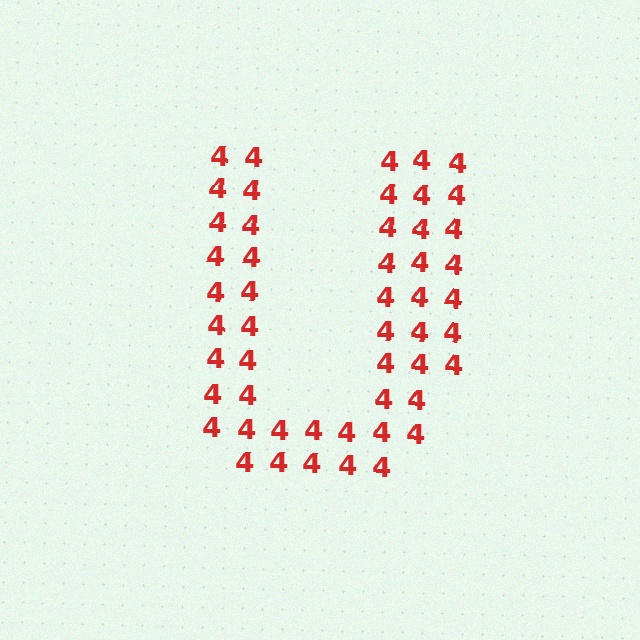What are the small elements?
The small elements are digit 4's.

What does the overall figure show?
The overall figure shows the letter U.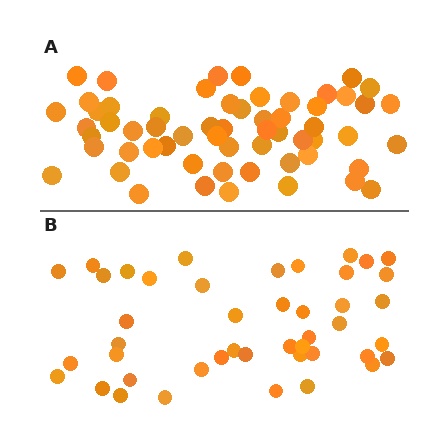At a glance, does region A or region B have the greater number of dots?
Region A (the top region) has more dots.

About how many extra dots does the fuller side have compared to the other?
Region A has approximately 15 more dots than region B.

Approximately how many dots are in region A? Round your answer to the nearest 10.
About 60 dots. (The exact count is 59, which rounds to 60.)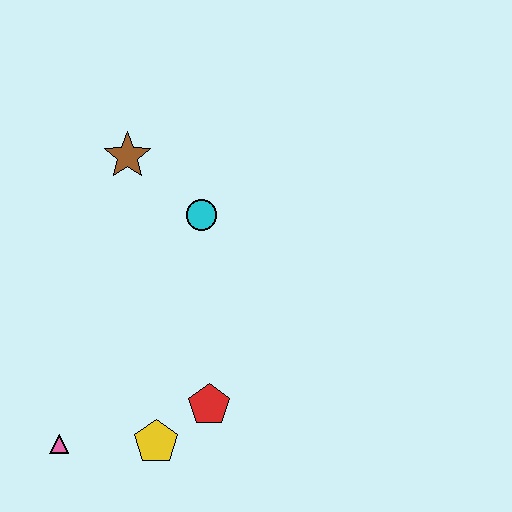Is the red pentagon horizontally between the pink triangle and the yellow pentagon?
No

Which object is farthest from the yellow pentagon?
The brown star is farthest from the yellow pentagon.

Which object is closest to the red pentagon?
The yellow pentagon is closest to the red pentagon.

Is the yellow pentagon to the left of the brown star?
No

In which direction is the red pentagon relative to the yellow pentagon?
The red pentagon is to the right of the yellow pentagon.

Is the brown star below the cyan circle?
No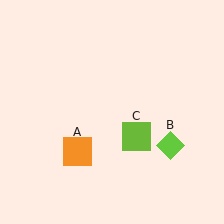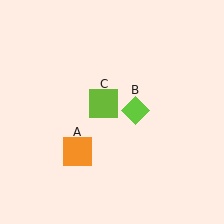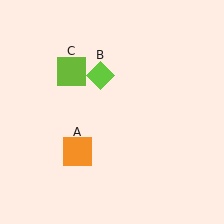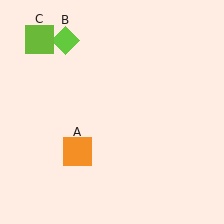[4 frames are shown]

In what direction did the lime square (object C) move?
The lime square (object C) moved up and to the left.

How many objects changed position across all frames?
2 objects changed position: lime diamond (object B), lime square (object C).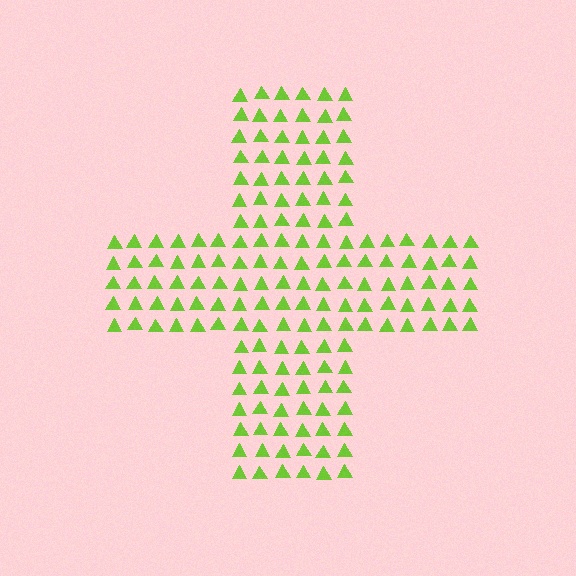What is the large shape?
The large shape is a cross.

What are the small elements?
The small elements are triangles.